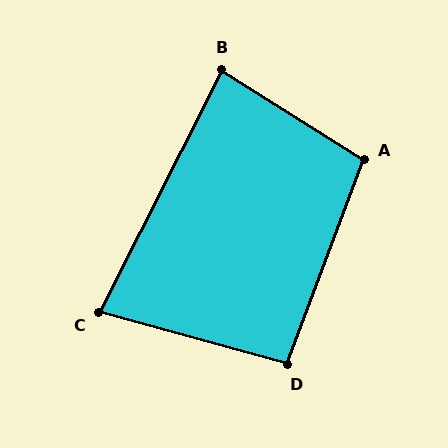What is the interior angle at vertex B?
Approximately 85 degrees (acute).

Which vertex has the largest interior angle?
A, at approximately 102 degrees.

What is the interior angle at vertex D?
Approximately 95 degrees (obtuse).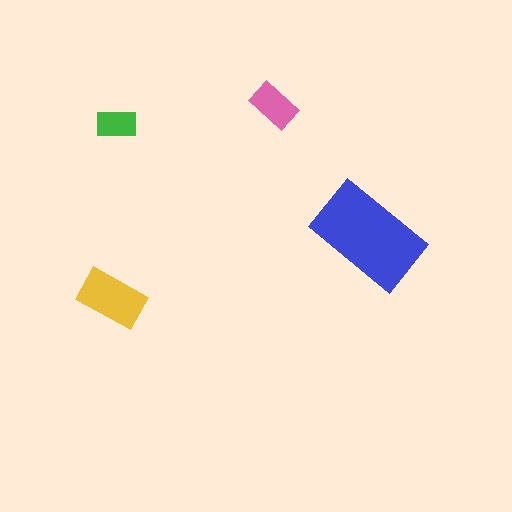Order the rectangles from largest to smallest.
the blue one, the yellow one, the pink one, the green one.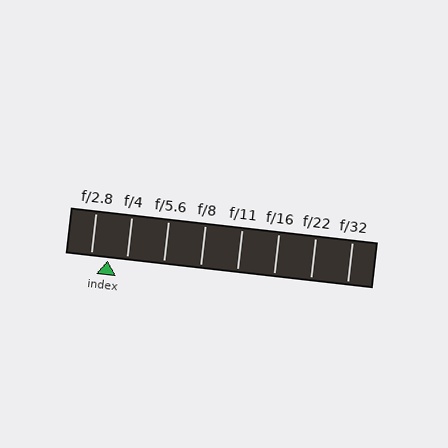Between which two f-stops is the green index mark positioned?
The index mark is between f/2.8 and f/4.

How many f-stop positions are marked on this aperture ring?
There are 8 f-stop positions marked.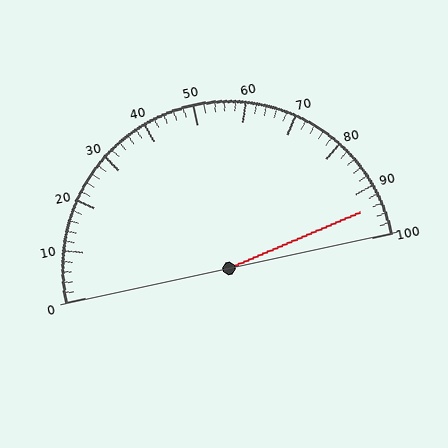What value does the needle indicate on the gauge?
The needle indicates approximately 94.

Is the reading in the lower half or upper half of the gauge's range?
The reading is in the upper half of the range (0 to 100).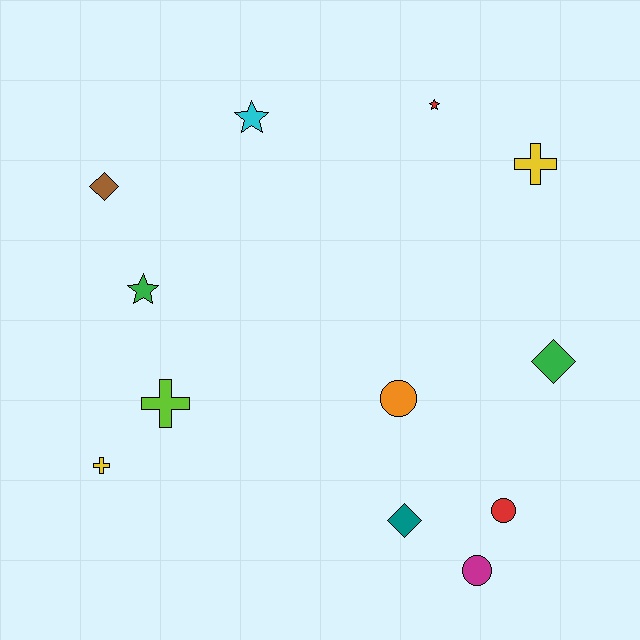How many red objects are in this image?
There are 2 red objects.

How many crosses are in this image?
There are 3 crosses.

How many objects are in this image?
There are 12 objects.